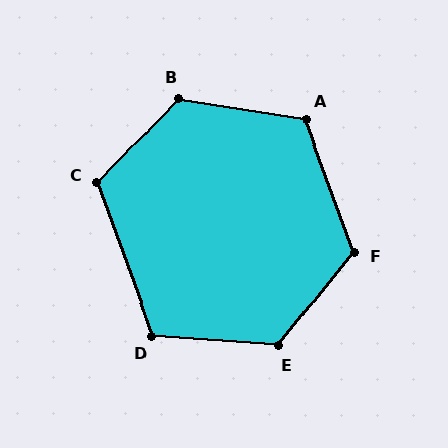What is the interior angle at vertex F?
Approximately 121 degrees (obtuse).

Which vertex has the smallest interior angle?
D, at approximately 114 degrees.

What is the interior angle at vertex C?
Approximately 116 degrees (obtuse).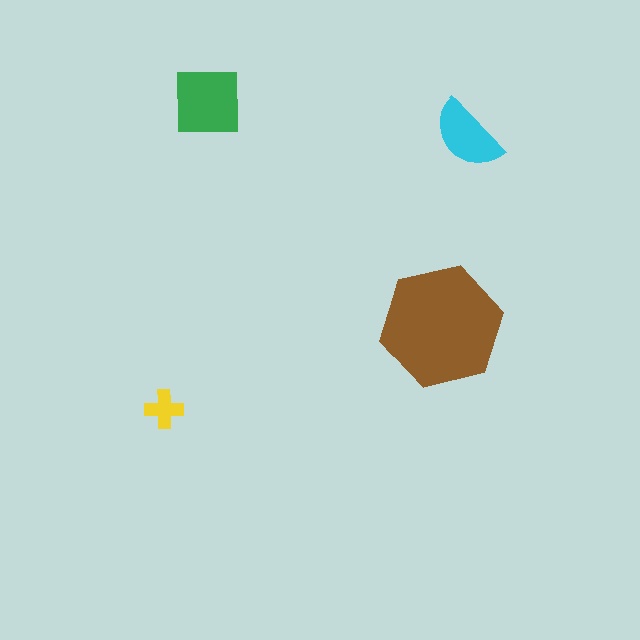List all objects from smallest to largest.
The yellow cross, the cyan semicircle, the green square, the brown hexagon.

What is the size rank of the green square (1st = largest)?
2nd.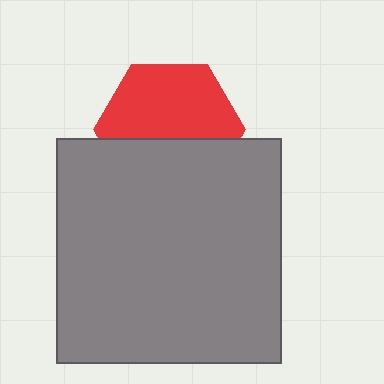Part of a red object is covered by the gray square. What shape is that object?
It is a hexagon.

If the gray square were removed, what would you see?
You would see the complete red hexagon.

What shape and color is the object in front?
The object in front is a gray square.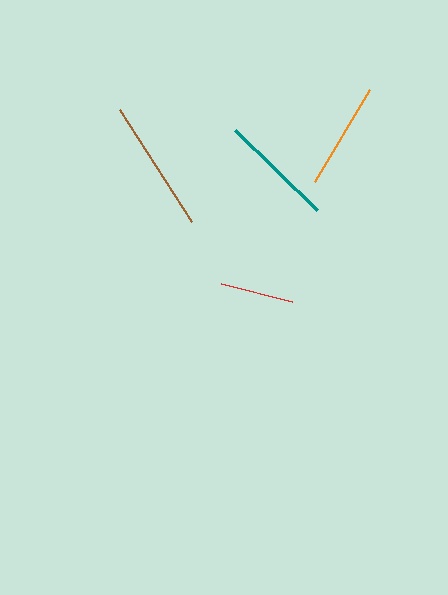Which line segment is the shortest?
The red line is the shortest at approximately 73 pixels.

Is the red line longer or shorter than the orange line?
The orange line is longer than the red line.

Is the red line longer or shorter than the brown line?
The brown line is longer than the red line.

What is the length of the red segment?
The red segment is approximately 73 pixels long.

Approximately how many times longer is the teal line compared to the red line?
The teal line is approximately 1.6 times the length of the red line.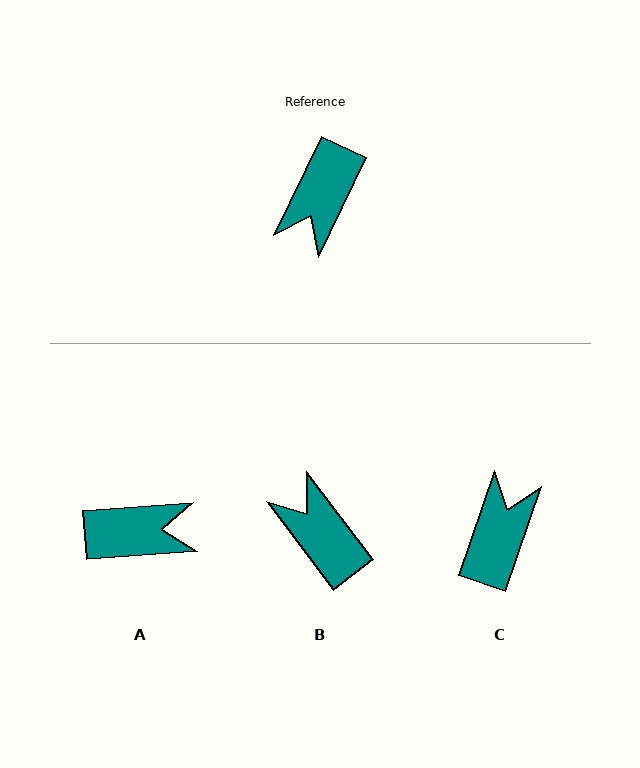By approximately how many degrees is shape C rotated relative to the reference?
Approximately 173 degrees clockwise.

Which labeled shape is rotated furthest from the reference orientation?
C, about 173 degrees away.